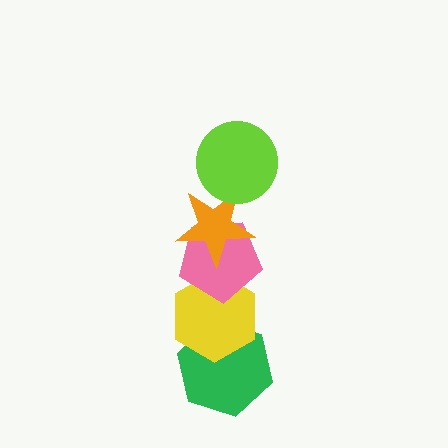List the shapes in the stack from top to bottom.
From top to bottom: the lime circle, the orange star, the pink pentagon, the yellow hexagon, the green hexagon.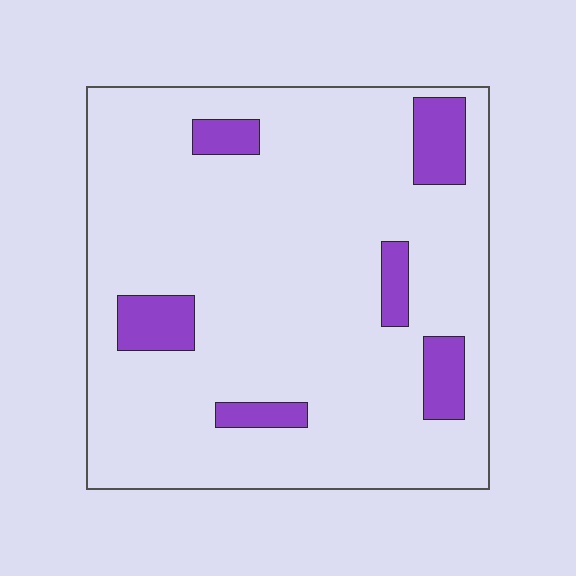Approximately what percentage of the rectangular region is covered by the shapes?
Approximately 10%.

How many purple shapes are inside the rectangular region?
6.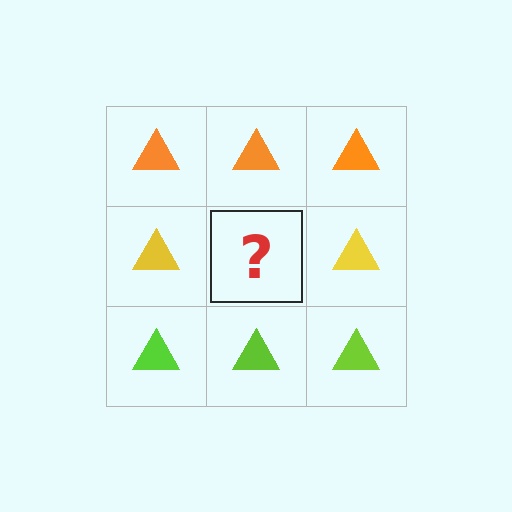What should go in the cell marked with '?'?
The missing cell should contain a yellow triangle.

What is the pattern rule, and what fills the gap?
The rule is that each row has a consistent color. The gap should be filled with a yellow triangle.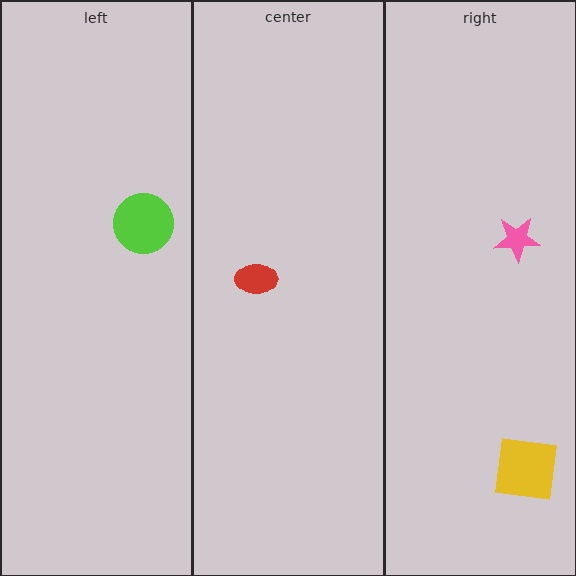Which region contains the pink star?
The right region.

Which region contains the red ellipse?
The center region.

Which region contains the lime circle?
The left region.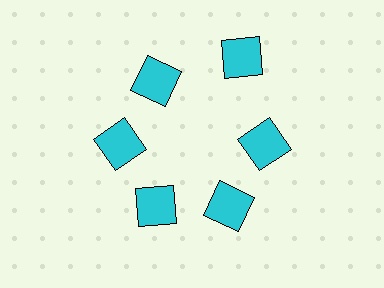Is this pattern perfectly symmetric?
No. The 6 cyan squares are arranged in a ring, but one element near the 1 o'clock position is pushed outward from the center, breaking the 6-fold rotational symmetry.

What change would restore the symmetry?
The symmetry would be restored by moving it inward, back onto the ring so that all 6 squares sit at equal angles and equal distance from the center.